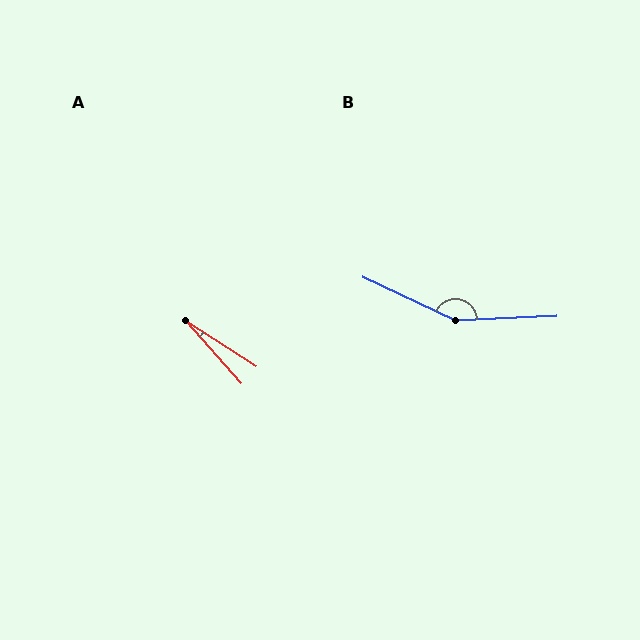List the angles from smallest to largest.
A (15°), B (152°).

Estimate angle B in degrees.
Approximately 152 degrees.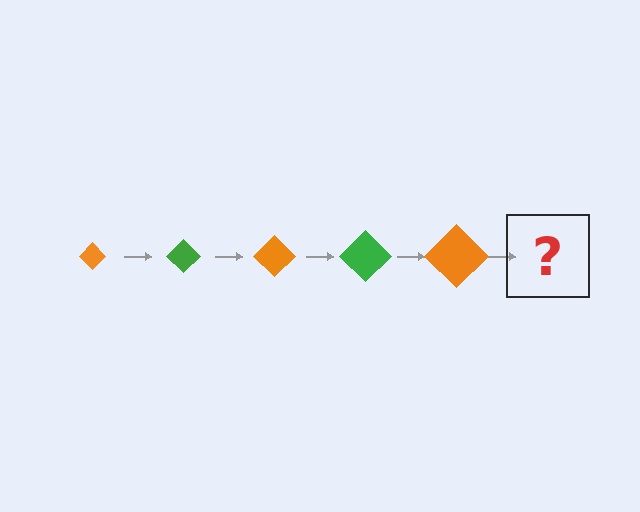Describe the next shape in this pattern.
It should be a green diamond, larger than the previous one.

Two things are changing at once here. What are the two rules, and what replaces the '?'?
The two rules are that the diamond grows larger each step and the color cycles through orange and green. The '?' should be a green diamond, larger than the previous one.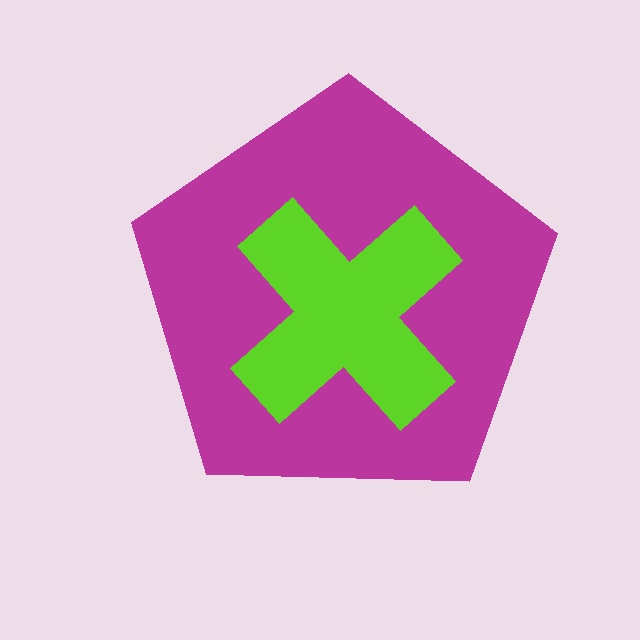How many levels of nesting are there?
2.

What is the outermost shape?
The magenta pentagon.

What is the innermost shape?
The lime cross.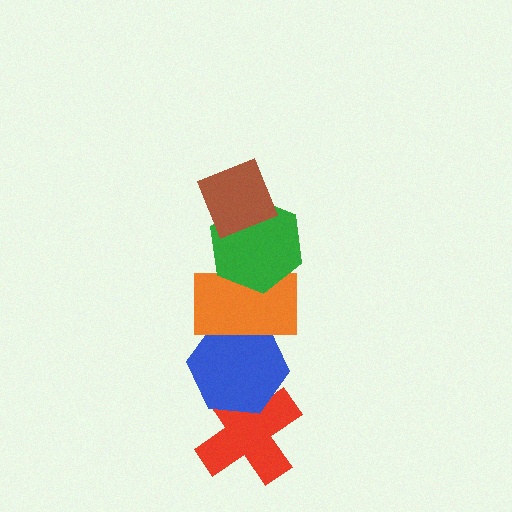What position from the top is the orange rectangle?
The orange rectangle is 3rd from the top.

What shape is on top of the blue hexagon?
The orange rectangle is on top of the blue hexagon.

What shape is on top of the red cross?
The blue hexagon is on top of the red cross.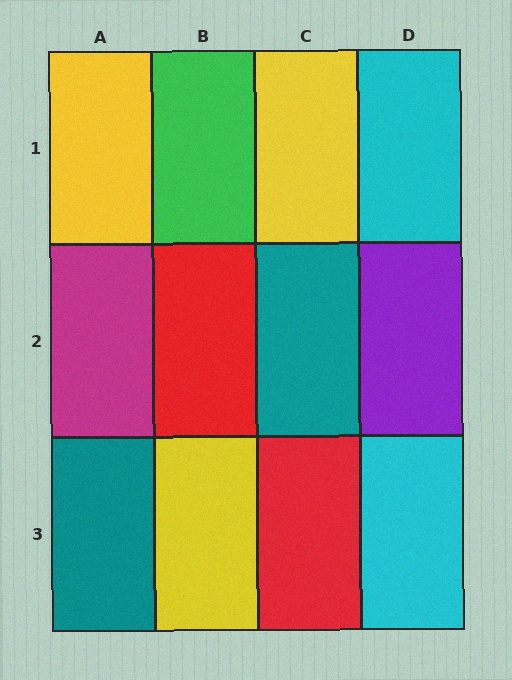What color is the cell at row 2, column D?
Purple.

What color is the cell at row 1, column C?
Yellow.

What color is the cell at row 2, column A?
Magenta.